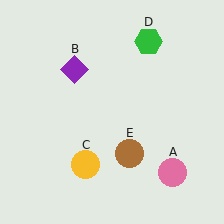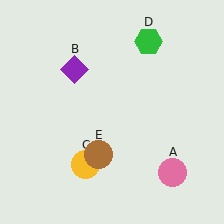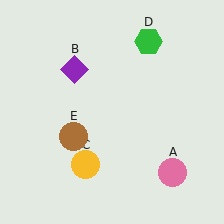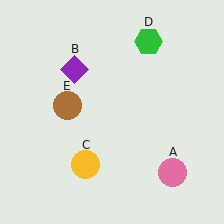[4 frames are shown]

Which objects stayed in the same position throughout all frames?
Pink circle (object A) and purple diamond (object B) and yellow circle (object C) and green hexagon (object D) remained stationary.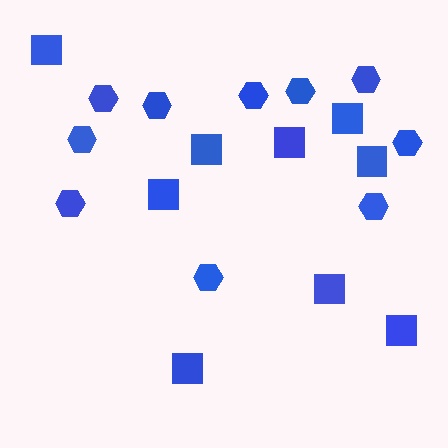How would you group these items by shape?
There are 2 groups: one group of hexagons (10) and one group of squares (9).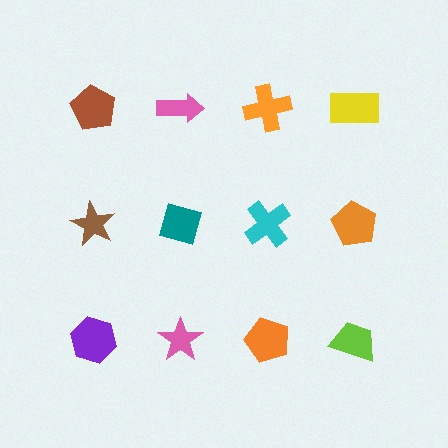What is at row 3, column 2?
A pink star.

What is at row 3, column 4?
A lime trapezoid.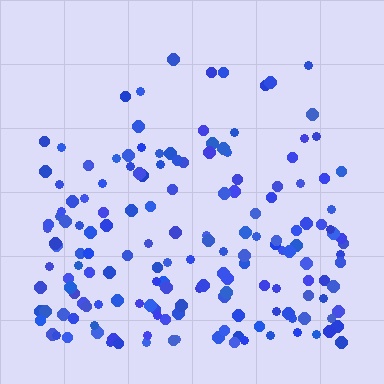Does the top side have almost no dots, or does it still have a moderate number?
Still a moderate number, just noticeably fewer than the bottom.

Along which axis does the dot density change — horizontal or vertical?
Vertical.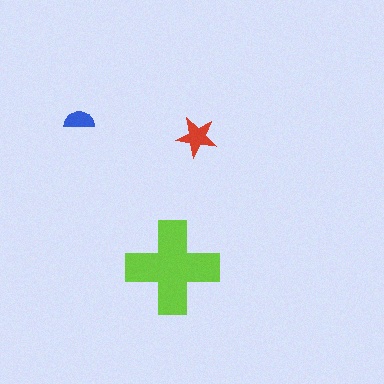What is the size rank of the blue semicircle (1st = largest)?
3rd.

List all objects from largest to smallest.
The lime cross, the red star, the blue semicircle.